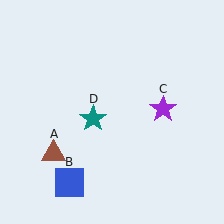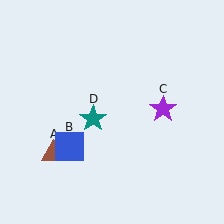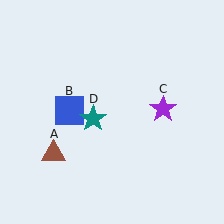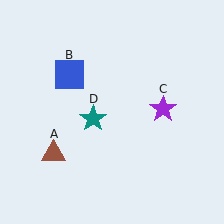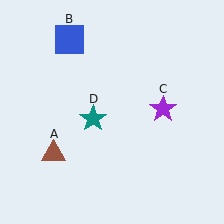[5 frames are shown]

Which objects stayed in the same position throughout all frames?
Brown triangle (object A) and purple star (object C) and teal star (object D) remained stationary.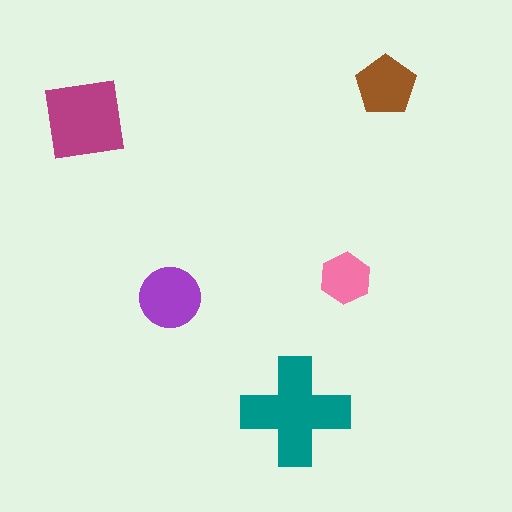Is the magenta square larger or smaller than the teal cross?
Smaller.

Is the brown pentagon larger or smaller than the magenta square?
Smaller.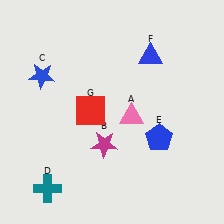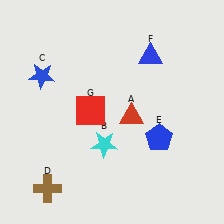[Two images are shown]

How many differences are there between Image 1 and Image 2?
There are 3 differences between the two images.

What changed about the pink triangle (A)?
In Image 1, A is pink. In Image 2, it changed to red.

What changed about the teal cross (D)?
In Image 1, D is teal. In Image 2, it changed to brown.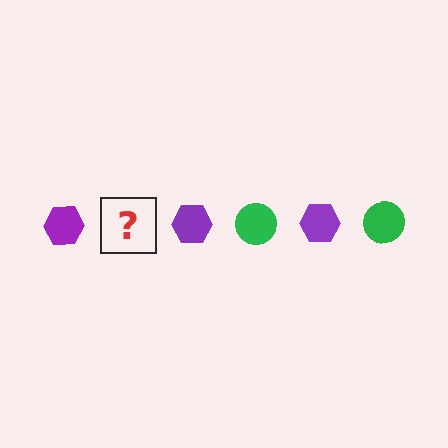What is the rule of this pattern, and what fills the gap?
The rule is that the pattern alternates between purple hexagon and green circle. The gap should be filled with a green circle.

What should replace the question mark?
The question mark should be replaced with a green circle.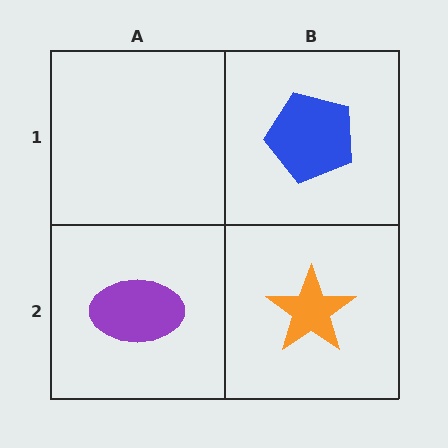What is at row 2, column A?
A purple ellipse.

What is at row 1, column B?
A blue pentagon.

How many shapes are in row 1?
1 shape.